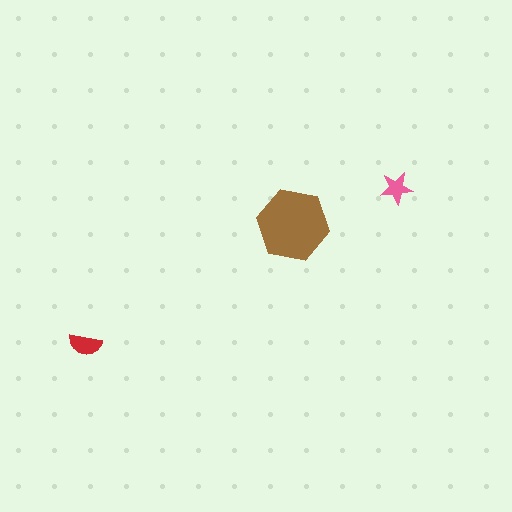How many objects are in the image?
There are 3 objects in the image.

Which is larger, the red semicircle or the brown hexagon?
The brown hexagon.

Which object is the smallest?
The pink star.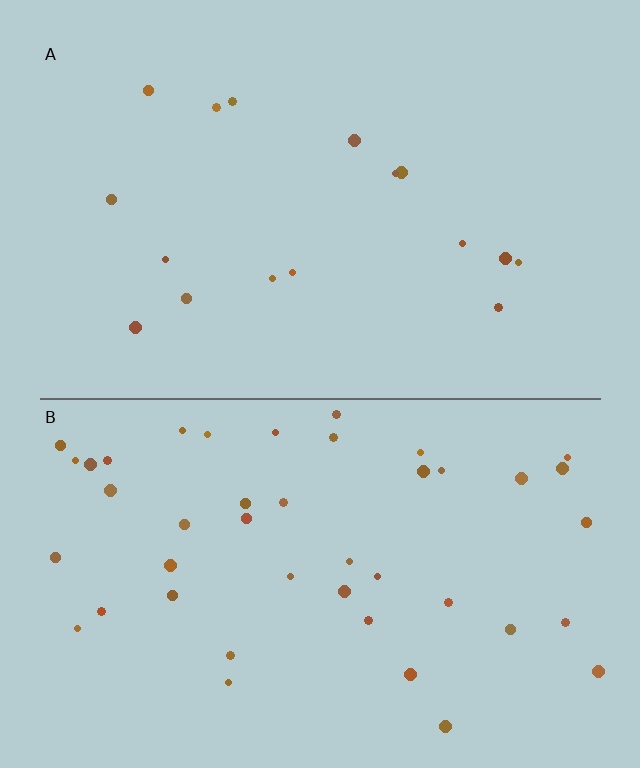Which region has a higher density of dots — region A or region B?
B (the bottom).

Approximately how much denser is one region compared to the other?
Approximately 2.7× — region B over region A.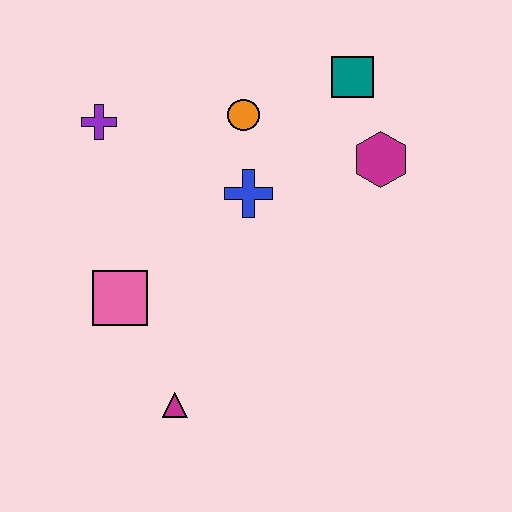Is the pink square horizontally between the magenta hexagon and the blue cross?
No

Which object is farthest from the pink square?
The teal square is farthest from the pink square.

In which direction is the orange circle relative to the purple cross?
The orange circle is to the right of the purple cross.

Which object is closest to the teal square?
The magenta hexagon is closest to the teal square.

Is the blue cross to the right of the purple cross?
Yes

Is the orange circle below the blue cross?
No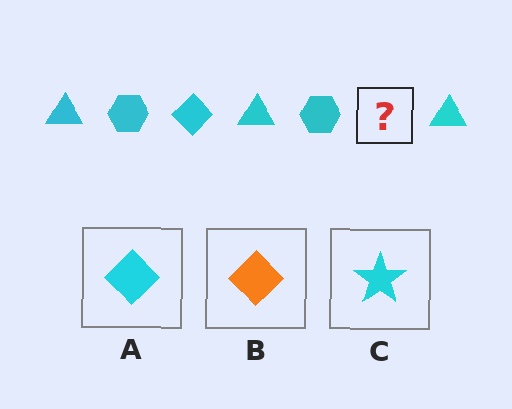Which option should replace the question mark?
Option A.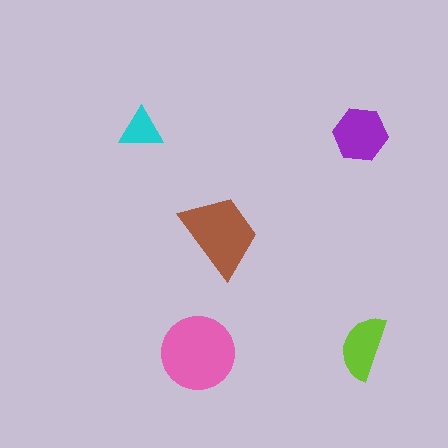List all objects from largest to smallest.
The pink circle, the brown trapezoid, the purple hexagon, the lime semicircle, the cyan triangle.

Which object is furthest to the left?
The cyan triangle is leftmost.